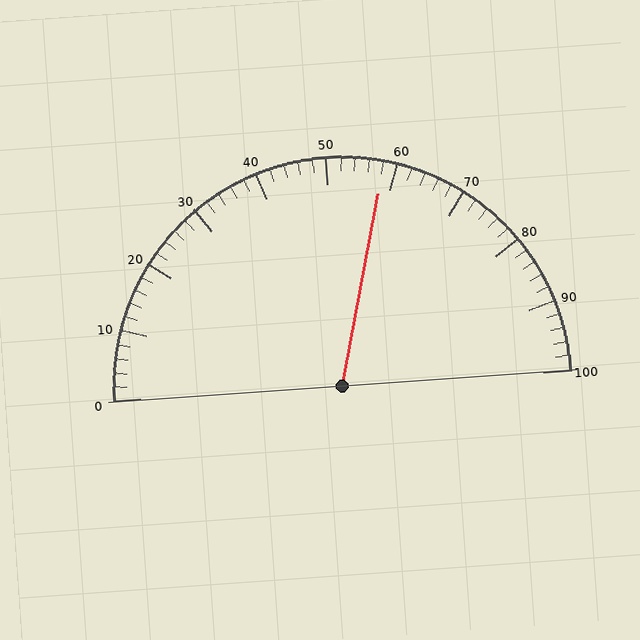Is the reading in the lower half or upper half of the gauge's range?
The reading is in the upper half of the range (0 to 100).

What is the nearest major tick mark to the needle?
The nearest major tick mark is 60.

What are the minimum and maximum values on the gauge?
The gauge ranges from 0 to 100.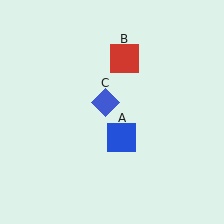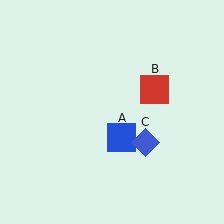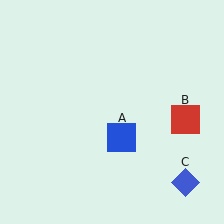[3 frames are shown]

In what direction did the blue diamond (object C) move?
The blue diamond (object C) moved down and to the right.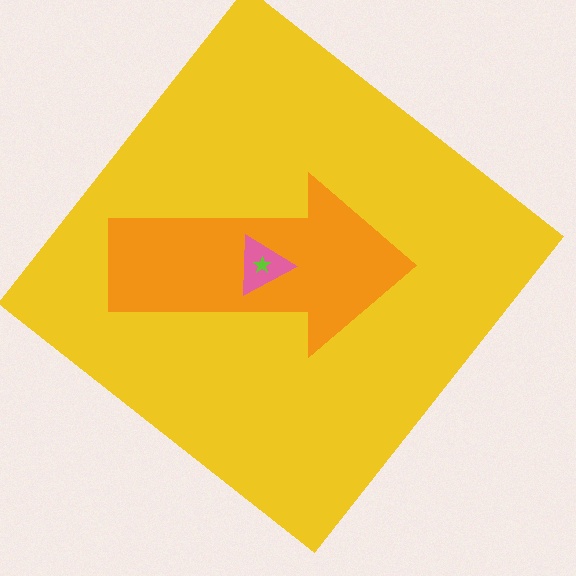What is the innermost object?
The lime star.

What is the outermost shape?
The yellow diamond.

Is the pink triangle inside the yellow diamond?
Yes.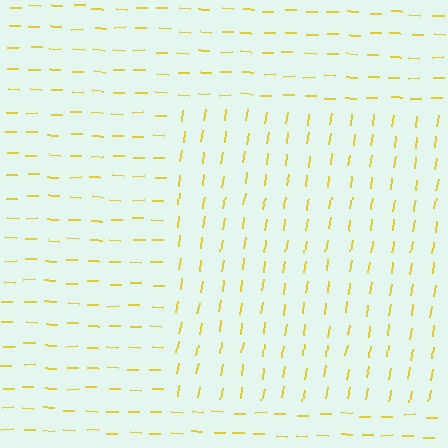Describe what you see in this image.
The image is filled with small yellow line segments. A rectangle region in the image has lines oriented differently from the surrounding lines, creating a visible texture boundary.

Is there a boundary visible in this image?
Yes, there is a texture boundary formed by a change in line orientation.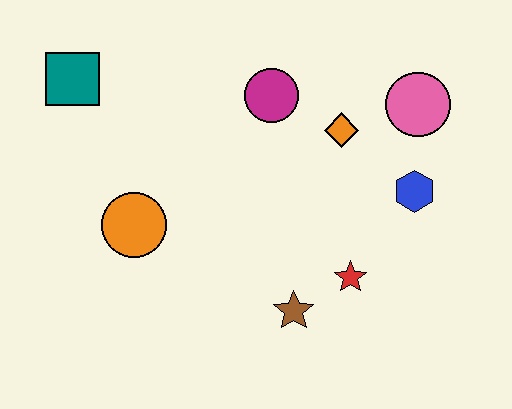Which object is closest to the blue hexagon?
The pink circle is closest to the blue hexagon.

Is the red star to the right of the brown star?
Yes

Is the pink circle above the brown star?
Yes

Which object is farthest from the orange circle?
The pink circle is farthest from the orange circle.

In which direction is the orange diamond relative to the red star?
The orange diamond is above the red star.